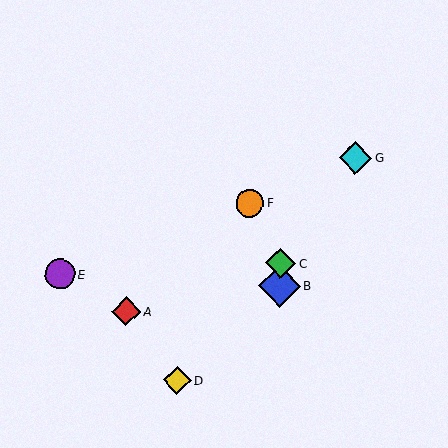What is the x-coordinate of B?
Object B is at x≈280.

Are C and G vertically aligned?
No, C is at x≈281 and G is at x≈355.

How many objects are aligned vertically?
2 objects (B, C) are aligned vertically.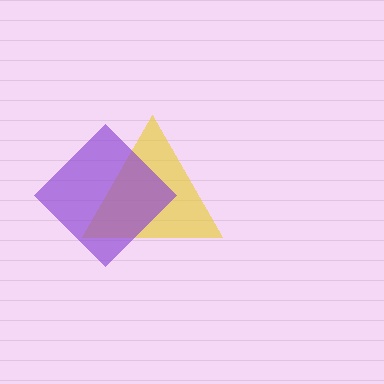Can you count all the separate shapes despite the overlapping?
Yes, there are 2 separate shapes.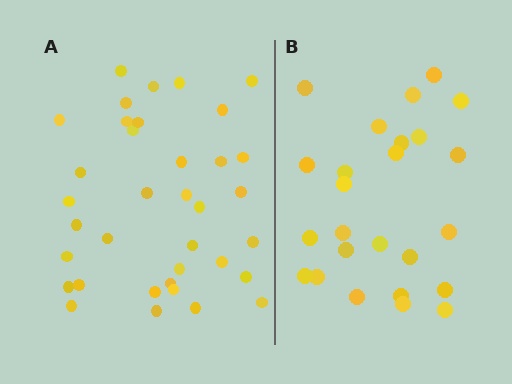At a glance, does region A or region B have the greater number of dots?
Region A (the left region) has more dots.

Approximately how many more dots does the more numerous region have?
Region A has roughly 12 or so more dots than region B.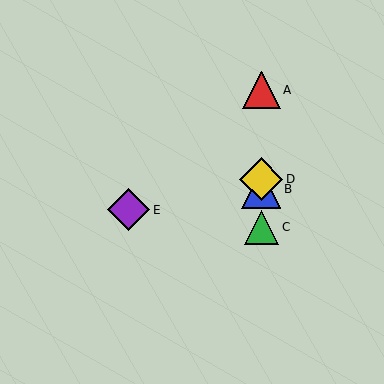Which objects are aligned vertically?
Objects A, B, C, D are aligned vertically.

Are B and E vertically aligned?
No, B is at x≈261 and E is at x≈129.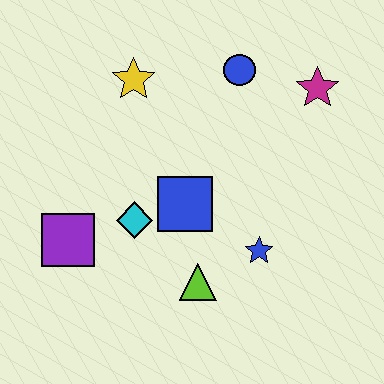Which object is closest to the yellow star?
The blue circle is closest to the yellow star.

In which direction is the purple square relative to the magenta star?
The purple square is to the left of the magenta star.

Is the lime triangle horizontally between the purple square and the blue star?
Yes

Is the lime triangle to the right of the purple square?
Yes